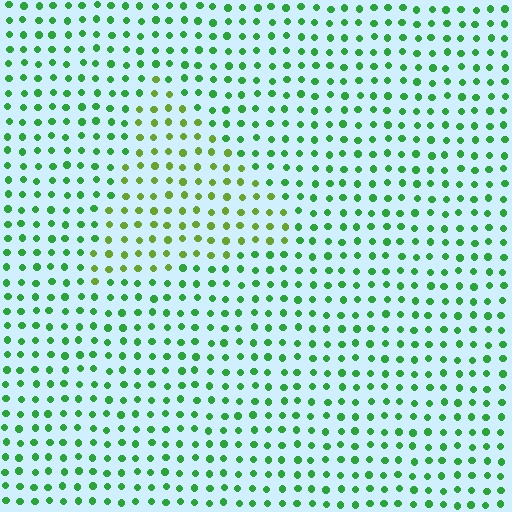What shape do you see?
I see a triangle.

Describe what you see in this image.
The image is filled with small green elements in a uniform arrangement. A triangle-shaped region is visible where the elements are tinted to a slightly different hue, forming a subtle color boundary.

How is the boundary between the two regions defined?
The boundary is defined purely by a slight shift in hue (about 36 degrees). Spacing, size, and orientation are identical on both sides.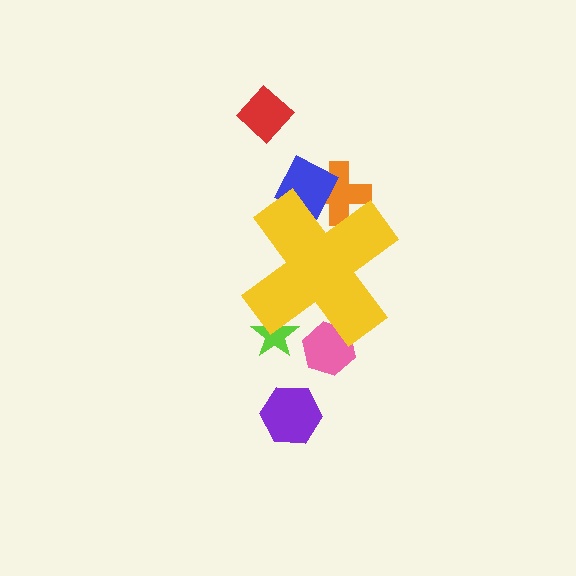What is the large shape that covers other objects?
A yellow cross.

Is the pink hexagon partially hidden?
Yes, the pink hexagon is partially hidden behind the yellow cross.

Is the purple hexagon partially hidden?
No, the purple hexagon is fully visible.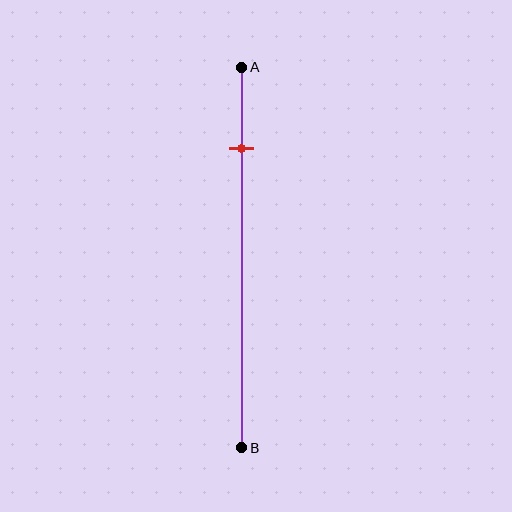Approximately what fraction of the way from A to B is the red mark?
The red mark is approximately 20% of the way from A to B.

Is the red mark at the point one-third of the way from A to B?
No, the mark is at about 20% from A, not at the 33% one-third point.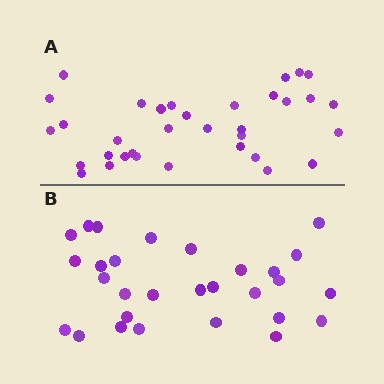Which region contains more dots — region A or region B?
Region A (the top region) has more dots.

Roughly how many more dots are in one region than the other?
Region A has about 5 more dots than region B.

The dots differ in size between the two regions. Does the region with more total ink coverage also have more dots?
No. Region B has more total ink coverage because its dots are larger, but region A actually contains more individual dots. Total area can be misleading — the number of items is what matters here.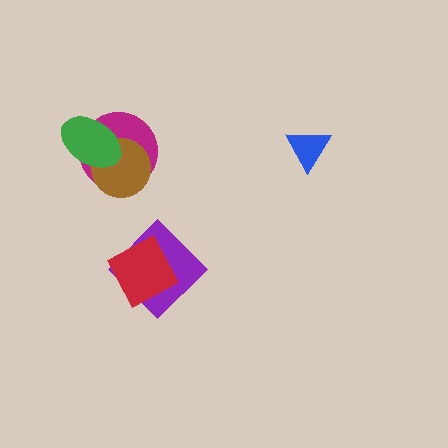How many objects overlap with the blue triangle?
0 objects overlap with the blue triangle.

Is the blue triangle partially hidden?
No, no other shape covers it.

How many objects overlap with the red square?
1 object overlaps with the red square.